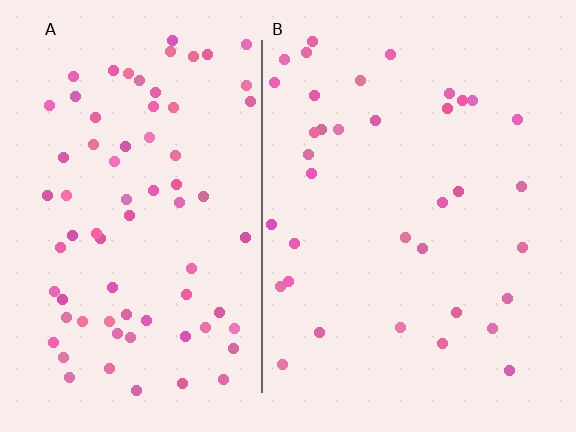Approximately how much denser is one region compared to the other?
Approximately 2.1× — region A over region B.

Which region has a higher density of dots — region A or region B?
A (the left).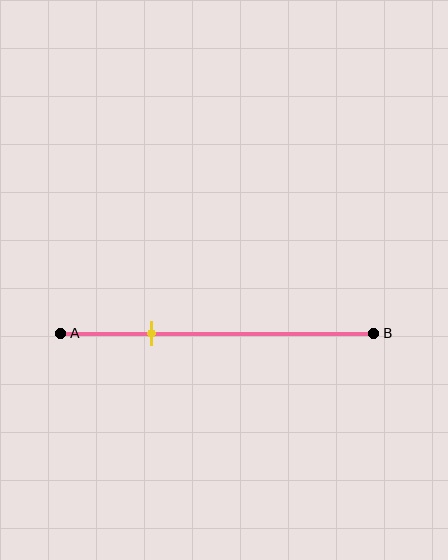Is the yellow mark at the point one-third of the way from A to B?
No, the mark is at about 30% from A, not at the 33% one-third point.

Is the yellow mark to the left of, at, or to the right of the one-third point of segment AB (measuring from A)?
The yellow mark is to the left of the one-third point of segment AB.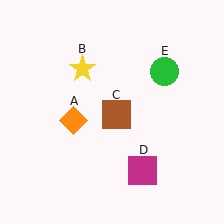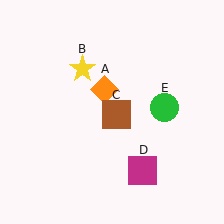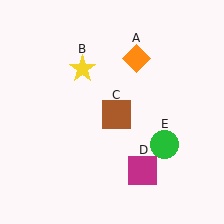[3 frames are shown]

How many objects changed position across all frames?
2 objects changed position: orange diamond (object A), green circle (object E).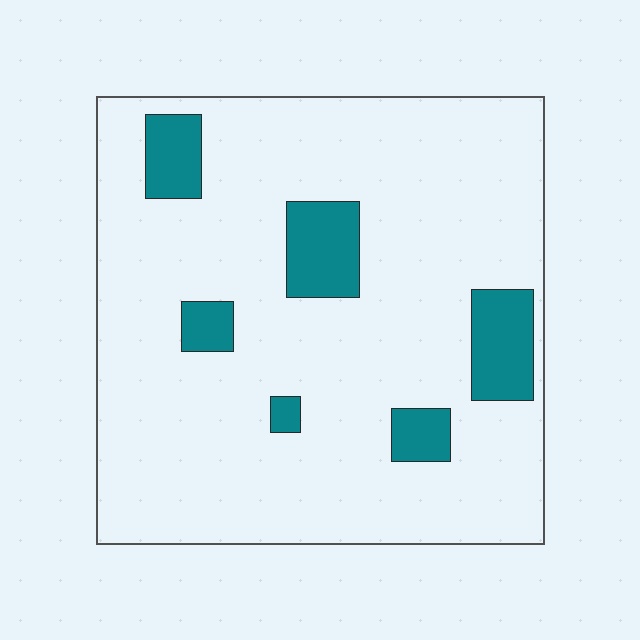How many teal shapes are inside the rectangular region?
6.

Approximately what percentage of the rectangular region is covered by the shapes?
Approximately 15%.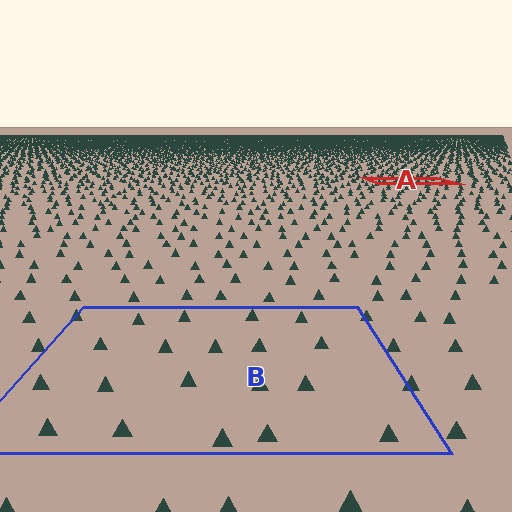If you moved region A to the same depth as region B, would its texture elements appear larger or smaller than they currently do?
They would appear larger. At a closer depth, the same texture elements are projected at a bigger on-screen size.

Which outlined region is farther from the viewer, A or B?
Region A is farther from the viewer — the texture elements inside it appear smaller and more densely packed.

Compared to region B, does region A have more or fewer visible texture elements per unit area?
Region A has more texture elements per unit area — they are packed more densely because it is farther away.